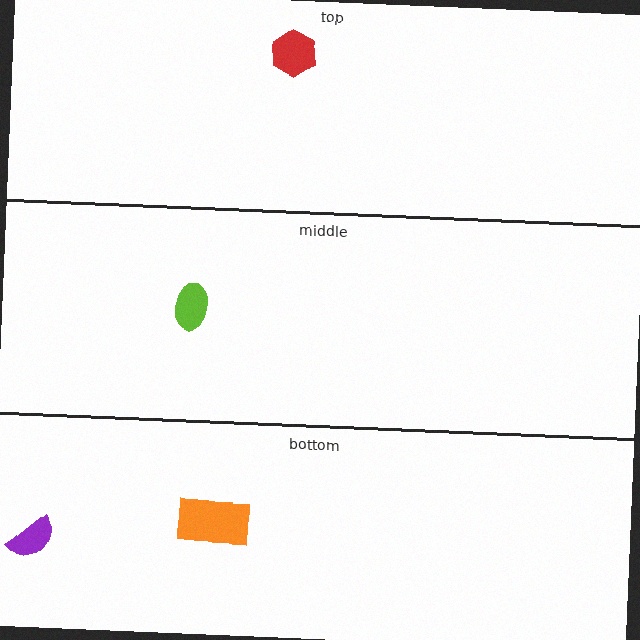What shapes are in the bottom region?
The purple semicircle, the orange rectangle.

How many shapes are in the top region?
1.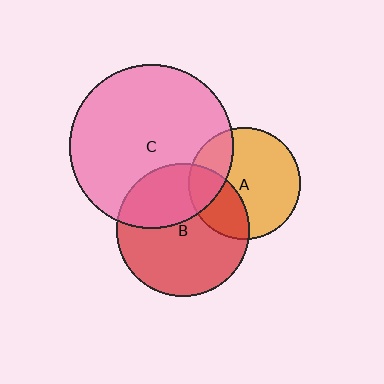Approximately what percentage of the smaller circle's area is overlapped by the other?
Approximately 25%.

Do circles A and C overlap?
Yes.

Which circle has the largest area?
Circle C (pink).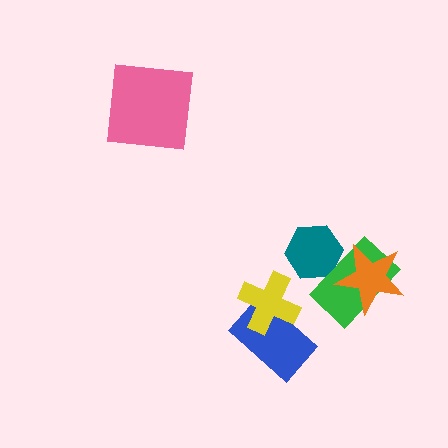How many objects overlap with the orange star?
1 object overlaps with the orange star.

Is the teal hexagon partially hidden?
Yes, it is partially covered by another shape.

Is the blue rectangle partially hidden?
Yes, it is partially covered by another shape.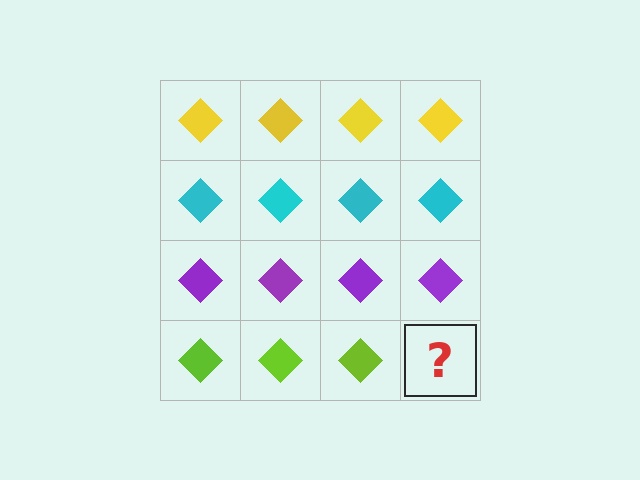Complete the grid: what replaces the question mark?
The question mark should be replaced with a lime diamond.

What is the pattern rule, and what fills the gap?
The rule is that each row has a consistent color. The gap should be filled with a lime diamond.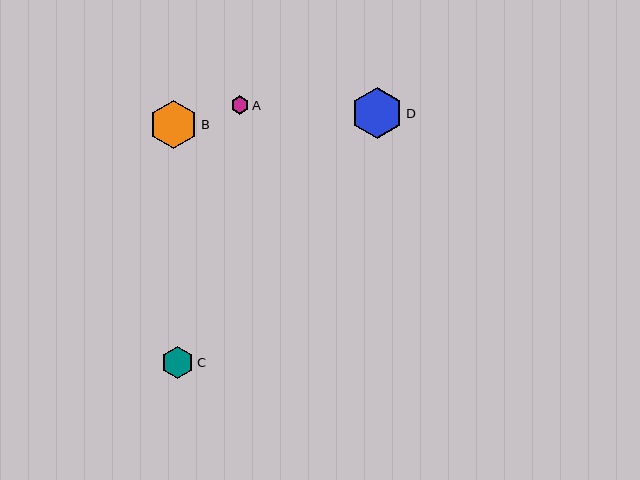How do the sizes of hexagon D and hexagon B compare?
Hexagon D and hexagon B are approximately the same size.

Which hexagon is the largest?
Hexagon D is the largest with a size of approximately 52 pixels.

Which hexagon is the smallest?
Hexagon A is the smallest with a size of approximately 18 pixels.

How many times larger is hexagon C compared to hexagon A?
Hexagon C is approximately 1.8 times the size of hexagon A.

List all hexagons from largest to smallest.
From largest to smallest: D, B, C, A.